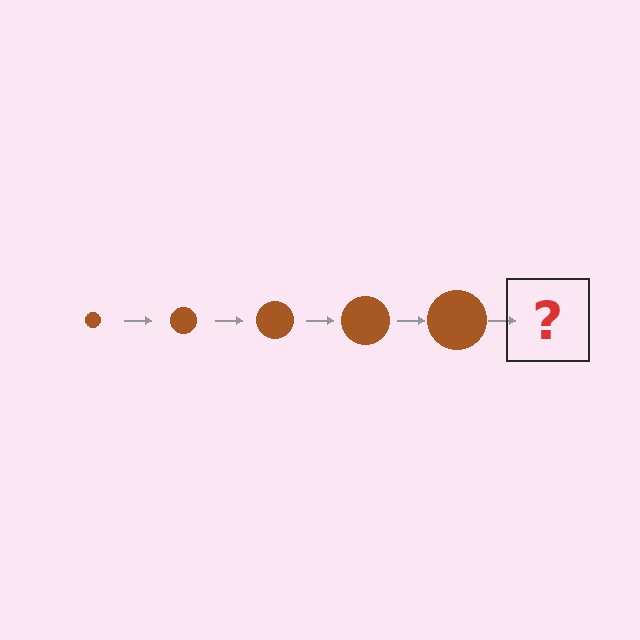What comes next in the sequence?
The next element should be a brown circle, larger than the previous one.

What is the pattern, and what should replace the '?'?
The pattern is that the circle gets progressively larger each step. The '?' should be a brown circle, larger than the previous one.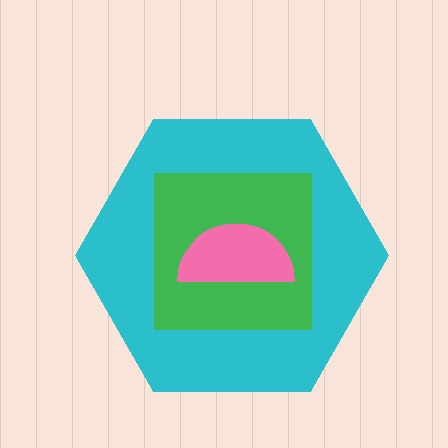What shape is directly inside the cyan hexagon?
The green square.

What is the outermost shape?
The cyan hexagon.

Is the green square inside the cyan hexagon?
Yes.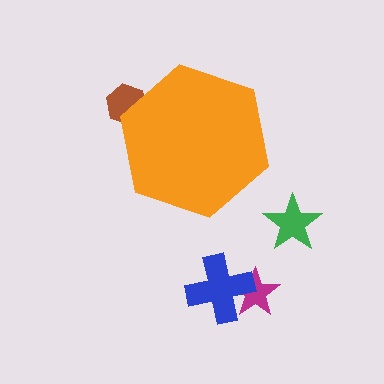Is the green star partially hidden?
No, the green star is fully visible.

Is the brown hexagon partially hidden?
Yes, the brown hexagon is partially hidden behind the orange hexagon.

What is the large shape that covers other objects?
An orange hexagon.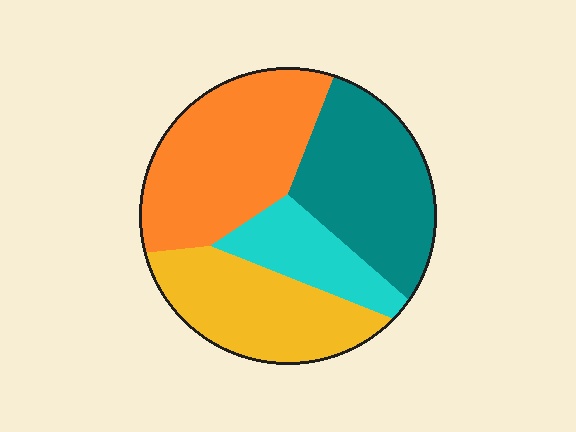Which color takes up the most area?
Orange, at roughly 35%.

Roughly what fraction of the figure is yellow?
Yellow takes up less than a quarter of the figure.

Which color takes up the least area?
Cyan, at roughly 15%.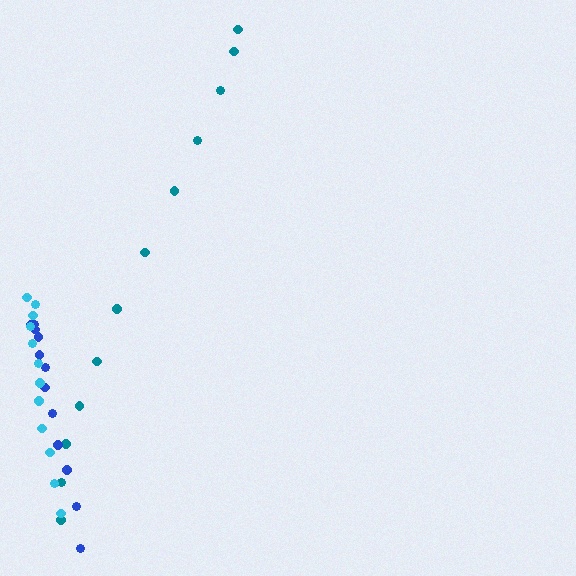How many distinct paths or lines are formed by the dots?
There are 3 distinct paths.